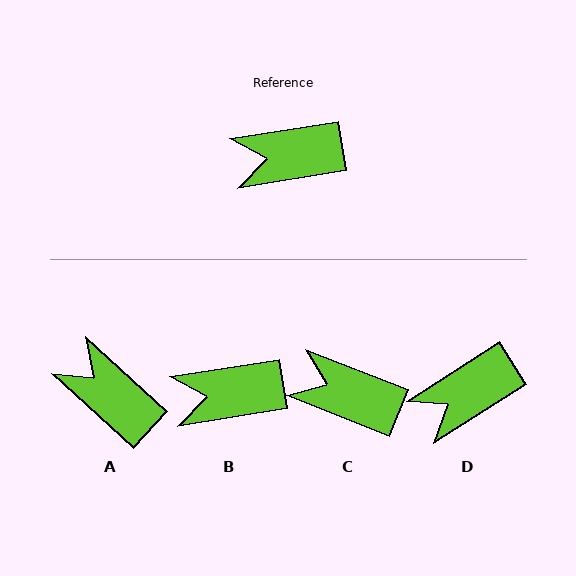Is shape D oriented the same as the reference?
No, it is off by about 23 degrees.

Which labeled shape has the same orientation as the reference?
B.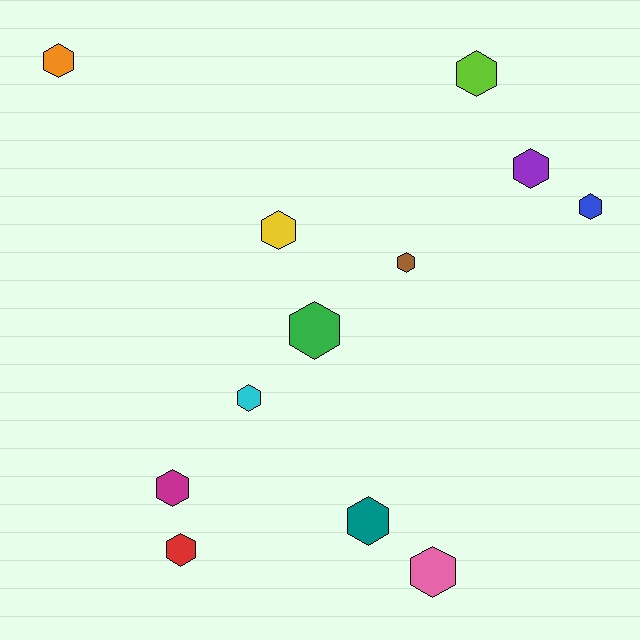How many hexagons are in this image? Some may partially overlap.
There are 12 hexagons.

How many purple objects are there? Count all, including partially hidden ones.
There is 1 purple object.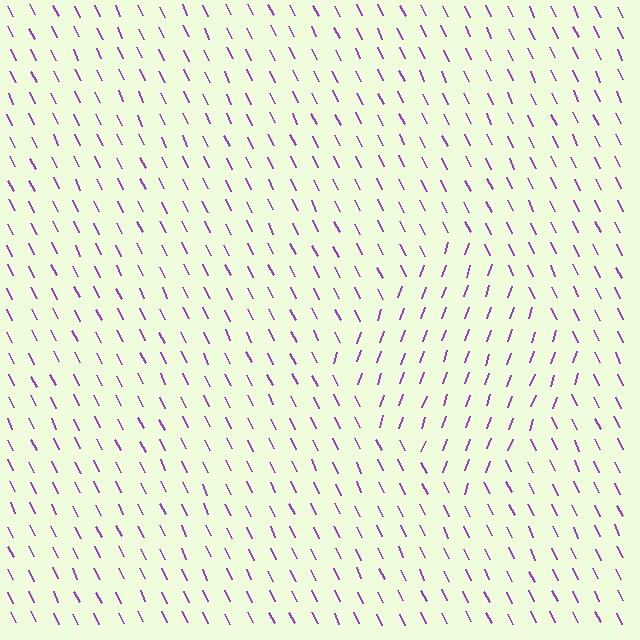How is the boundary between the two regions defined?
The boundary is defined purely by a change in line orientation (approximately 45 degrees difference). All lines are the same color and thickness.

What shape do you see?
I see a diamond.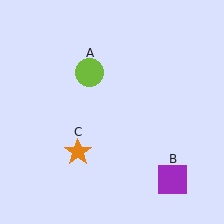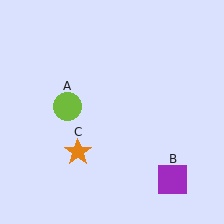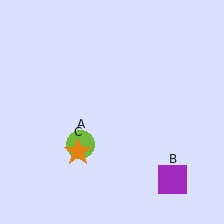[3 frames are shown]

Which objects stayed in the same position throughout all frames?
Purple square (object B) and orange star (object C) remained stationary.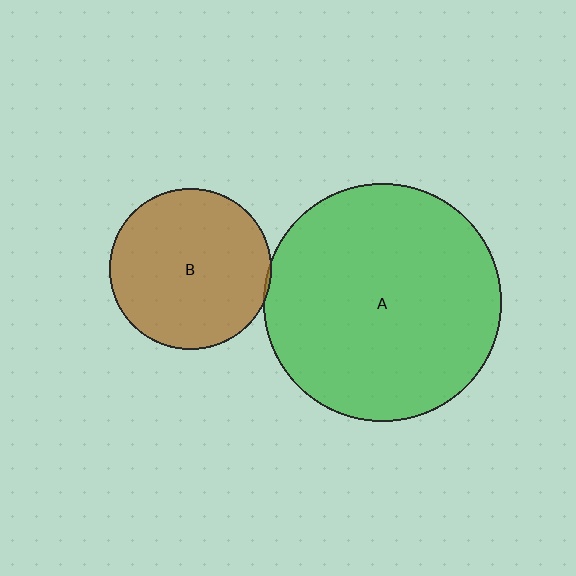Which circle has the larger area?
Circle A (green).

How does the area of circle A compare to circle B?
Approximately 2.2 times.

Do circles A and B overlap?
Yes.